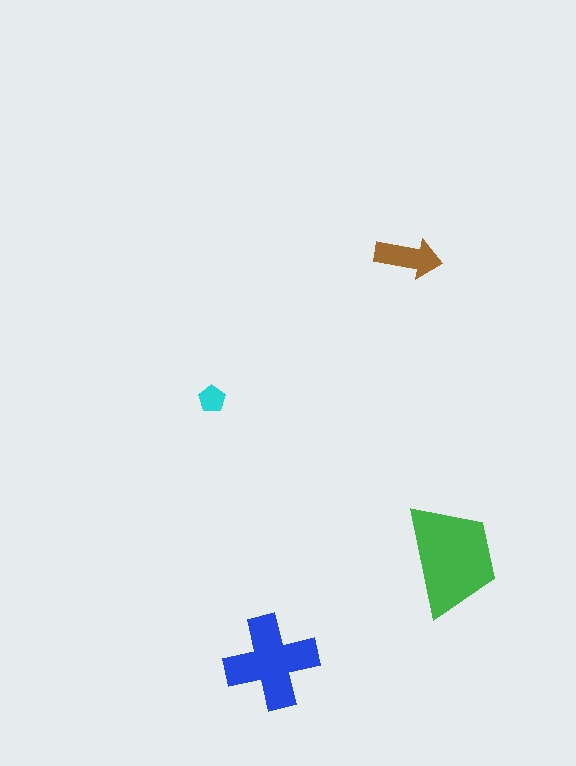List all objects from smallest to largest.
The cyan pentagon, the brown arrow, the blue cross, the green trapezoid.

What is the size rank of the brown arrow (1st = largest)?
3rd.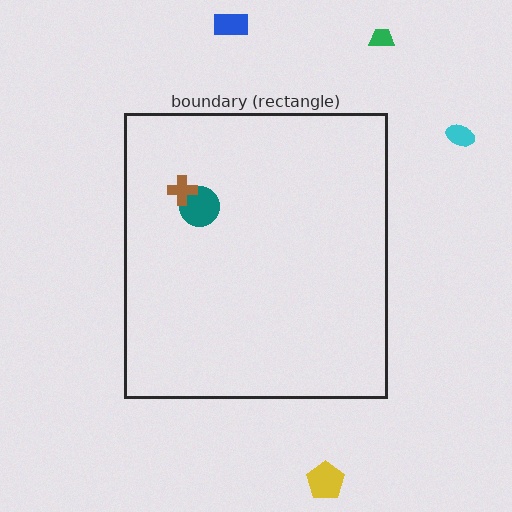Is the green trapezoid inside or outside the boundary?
Outside.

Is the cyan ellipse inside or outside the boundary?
Outside.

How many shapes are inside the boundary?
2 inside, 4 outside.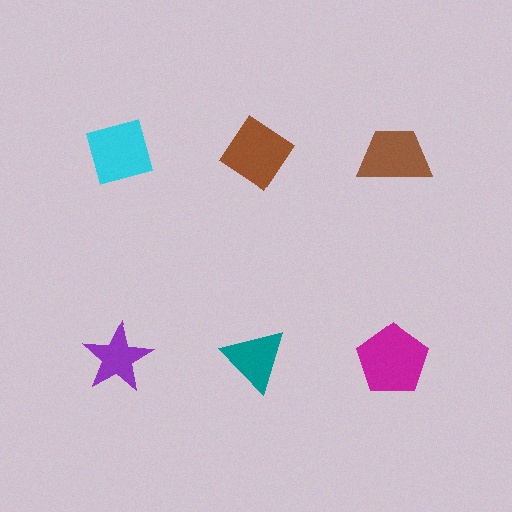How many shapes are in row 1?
3 shapes.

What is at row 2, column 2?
A teal triangle.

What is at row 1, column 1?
A cyan diamond.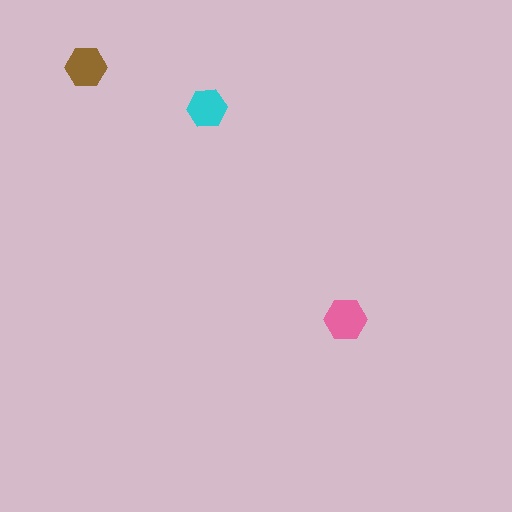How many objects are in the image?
There are 3 objects in the image.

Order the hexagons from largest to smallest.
the pink one, the brown one, the cyan one.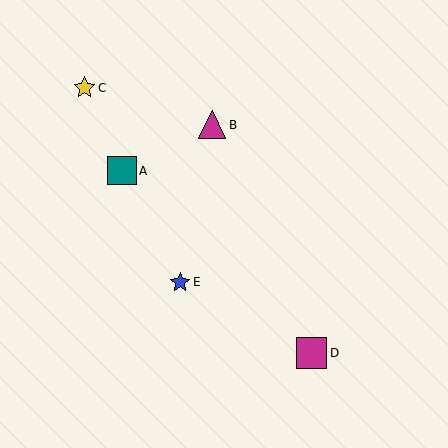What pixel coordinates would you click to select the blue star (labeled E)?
Click at (180, 282) to select the blue star E.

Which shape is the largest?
The magenta square (labeled D) is the largest.